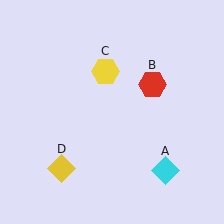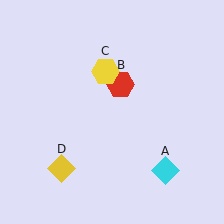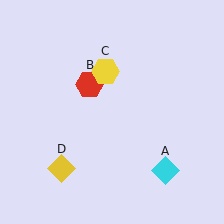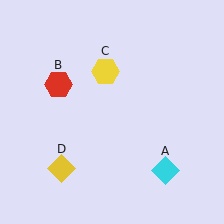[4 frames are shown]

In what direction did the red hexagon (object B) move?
The red hexagon (object B) moved left.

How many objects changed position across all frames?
1 object changed position: red hexagon (object B).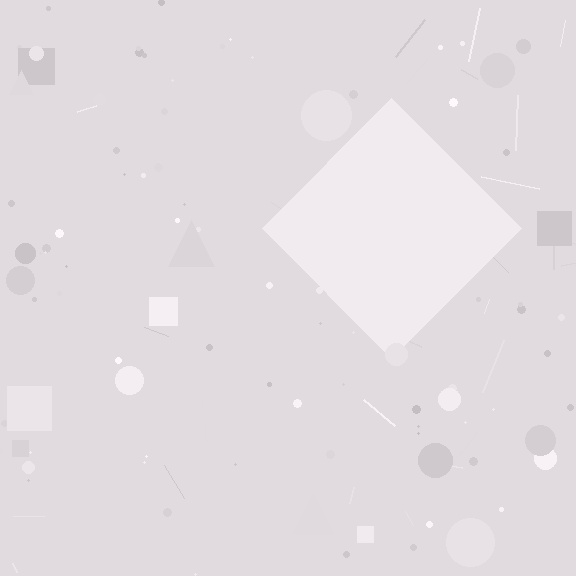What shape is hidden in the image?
A diamond is hidden in the image.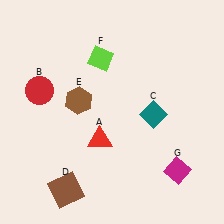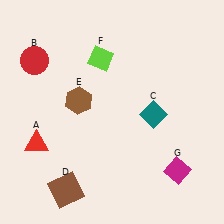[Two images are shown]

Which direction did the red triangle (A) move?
The red triangle (A) moved left.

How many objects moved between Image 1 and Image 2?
2 objects moved between the two images.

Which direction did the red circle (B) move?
The red circle (B) moved up.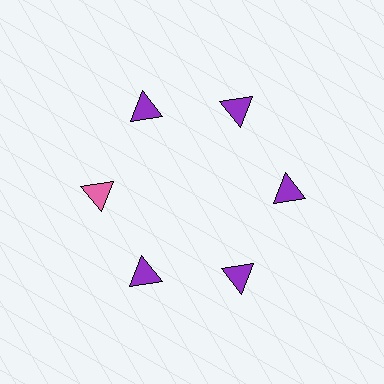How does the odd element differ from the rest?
It has a different color: pink instead of purple.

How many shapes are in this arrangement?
There are 6 shapes arranged in a ring pattern.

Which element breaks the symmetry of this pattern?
The pink triangle at roughly the 9 o'clock position breaks the symmetry. All other shapes are purple triangles.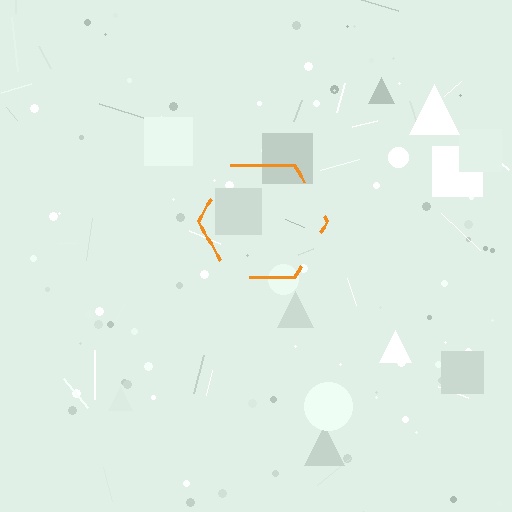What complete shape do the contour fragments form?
The contour fragments form a hexagon.